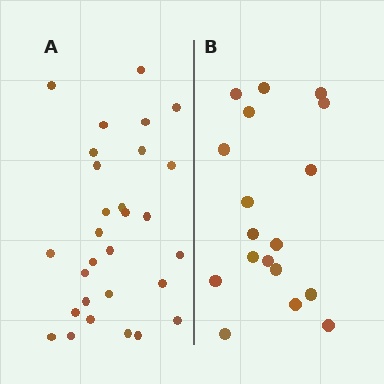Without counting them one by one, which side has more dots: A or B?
Region A (the left region) has more dots.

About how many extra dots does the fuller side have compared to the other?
Region A has roughly 12 or so more dots than region B.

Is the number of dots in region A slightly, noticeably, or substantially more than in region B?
Region A has substantially more. The ratio is roughly 1.6 to 1.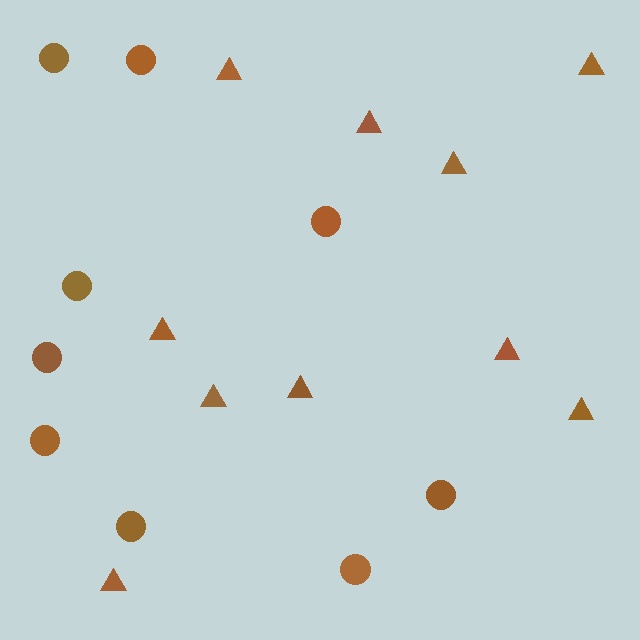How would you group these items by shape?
There are 2 groups: one group of triangles (10) and one group of circles (9).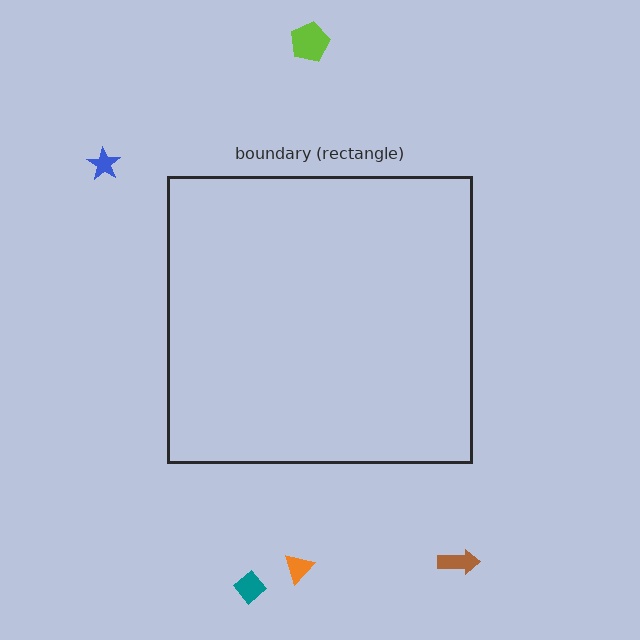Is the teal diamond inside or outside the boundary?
Outside.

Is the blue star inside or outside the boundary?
Outside.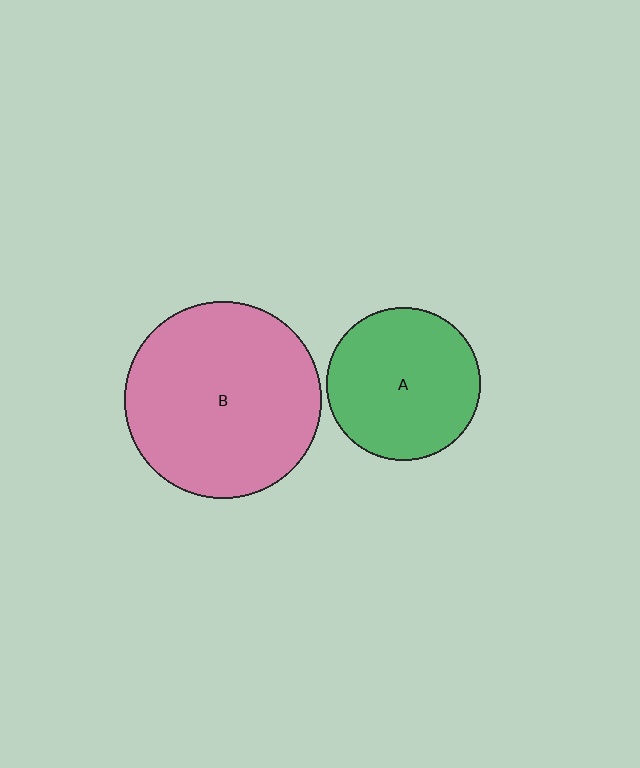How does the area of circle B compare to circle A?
Approximately 1.6 times.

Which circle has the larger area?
Circle B (pink).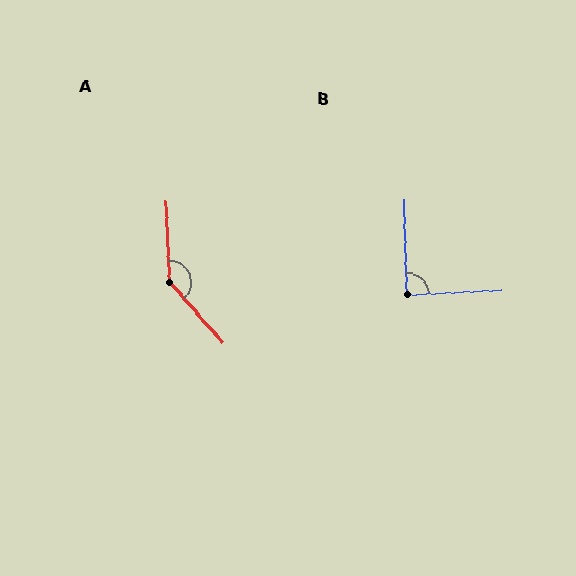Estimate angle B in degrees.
Approximately 89 degrees.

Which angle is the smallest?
B, at approximately 89 degrees.